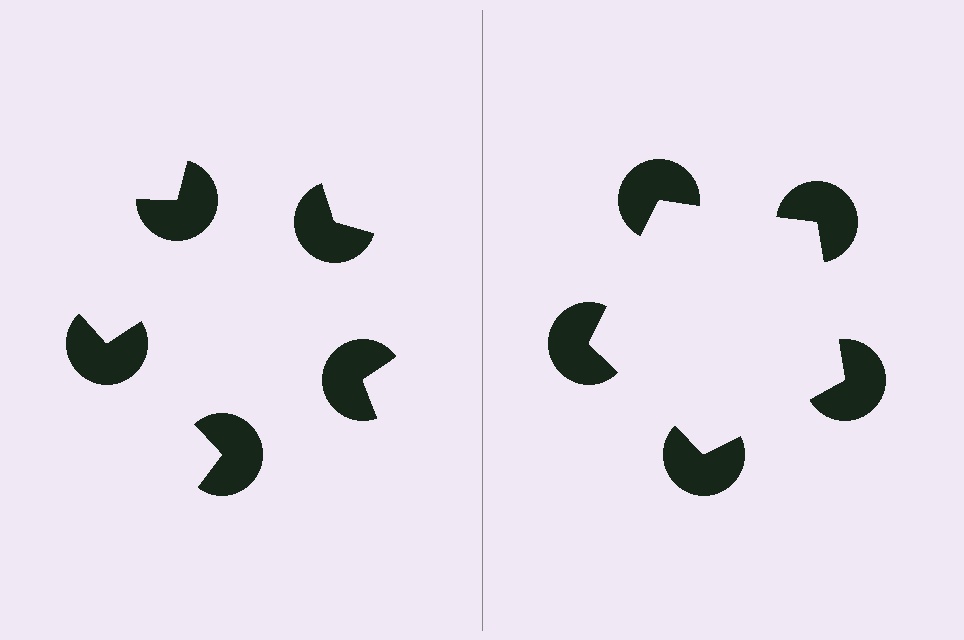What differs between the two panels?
The pac-man discs are positioned identically on both sides; only the wedge orientations differ. On the right they align to a pentagon; on the left they are misaligned.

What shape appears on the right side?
An illusory pentagon.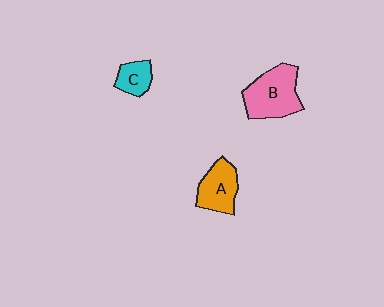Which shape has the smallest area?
Shape C (cyan).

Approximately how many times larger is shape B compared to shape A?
Approximately 1.4 times.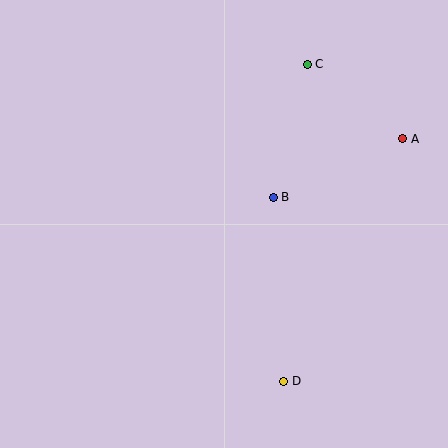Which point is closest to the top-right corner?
Point A is closest to the top-right corner.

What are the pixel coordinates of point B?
Point B is at (273, 197).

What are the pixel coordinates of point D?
Point D is at (284, 381).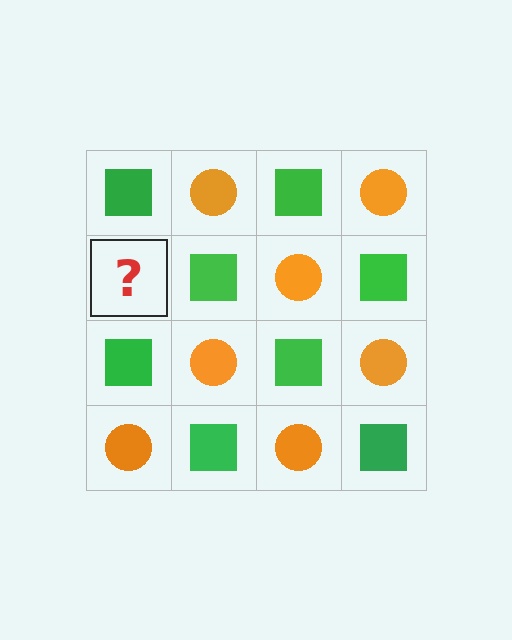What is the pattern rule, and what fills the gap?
The rule is that it alternates green square and orange circle in a checkerboard pattern. The gap should be filled with an orange circle.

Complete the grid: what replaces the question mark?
The question mark should be replaced with an orange circle.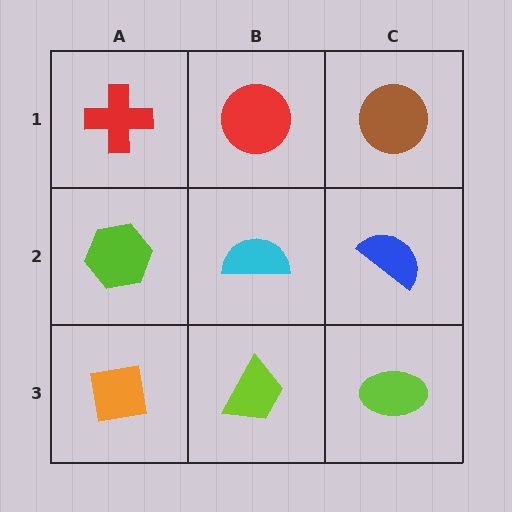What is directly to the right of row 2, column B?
A blue semicircle.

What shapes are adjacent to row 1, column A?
A lime hexagon (row 2, column A), a red circle (row 1, column B).